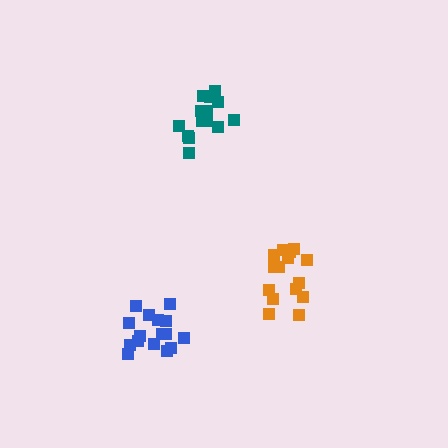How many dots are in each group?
Group 1: 14 dots, Group 2: 15 dots, Group 3: 17 dots (46 total).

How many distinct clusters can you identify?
There are 3 distinct clusters.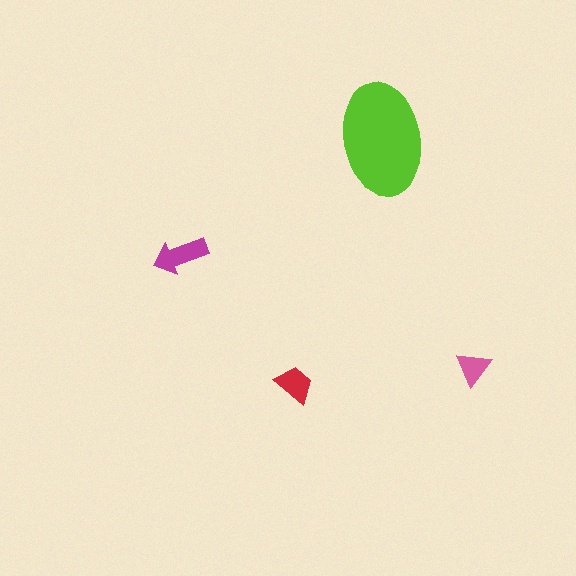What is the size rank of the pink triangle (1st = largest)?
4th.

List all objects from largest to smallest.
The lime ellipse, the magenta arrow, the red trapezoid, the pink triangle.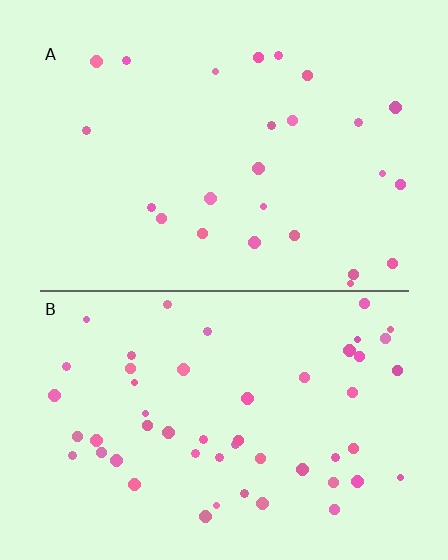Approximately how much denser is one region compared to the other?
Approximately 2.0× — region B over region A.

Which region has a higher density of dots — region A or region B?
B (the bottom).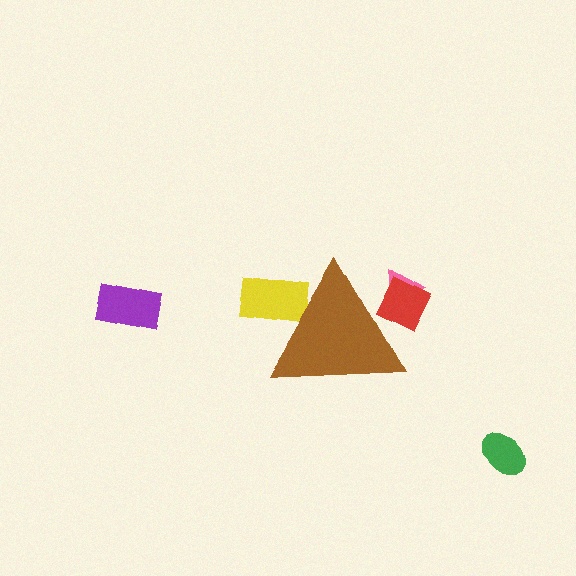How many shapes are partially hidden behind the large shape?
3 shapes are partially hidden.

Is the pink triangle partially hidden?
Yes, the pink triangle is partially hidden behind the brown triangle.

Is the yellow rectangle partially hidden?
Yes, the yellow rectangle is partially hidden behind the brown triangle.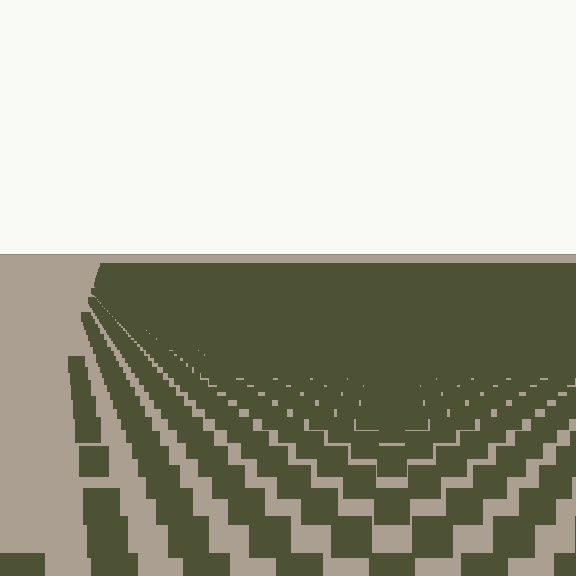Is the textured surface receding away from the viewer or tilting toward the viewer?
The surface is receding away from the viewer. Texture elements get smaller and denser toward the top.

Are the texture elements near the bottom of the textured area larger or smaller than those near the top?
Larger. Near the bottom, elements are closer to the viewer and appear at a bigger on-screen size.